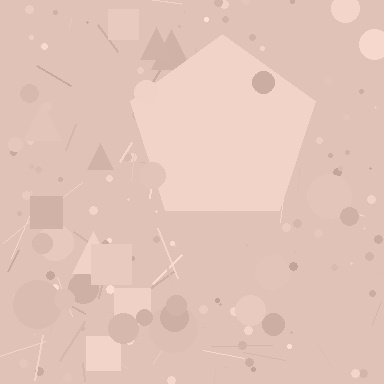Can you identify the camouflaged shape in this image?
The camouflaged shape is a pentagon.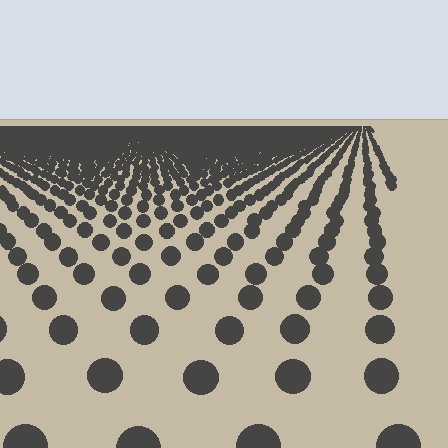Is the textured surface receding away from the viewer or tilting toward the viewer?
The surface is receding away from the viewer. Texture elements get smaller and denser toward the top.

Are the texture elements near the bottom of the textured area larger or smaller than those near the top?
Larger. Near the bottom, elements are closer to the viewer and appear at a bigger on-screen size.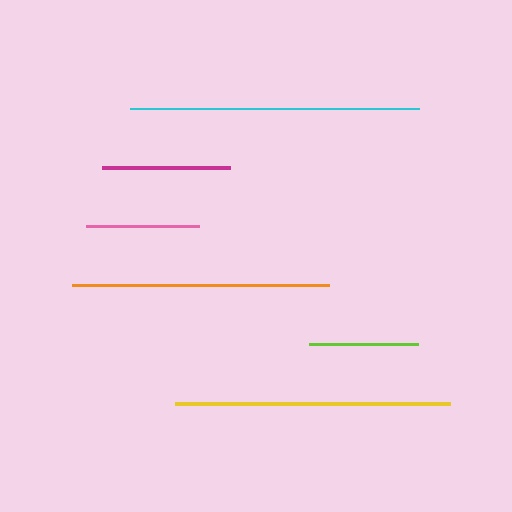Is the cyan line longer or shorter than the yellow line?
The cyan line is longer than the yellow line.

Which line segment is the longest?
The cyan line is the longest at approximately 290 pixels.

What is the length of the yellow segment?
The yellow segment is approximately 276 pixels long.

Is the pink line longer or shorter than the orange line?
The orange line is longer than the pink line.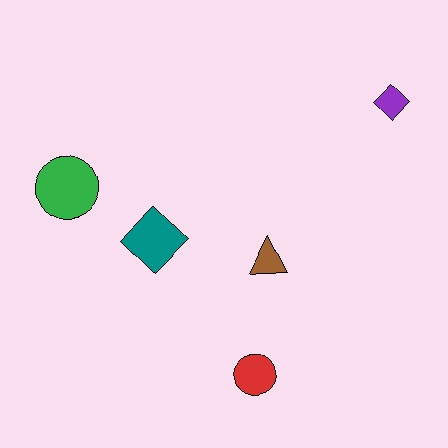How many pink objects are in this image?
There are no pink objects.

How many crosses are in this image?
There are no crosses.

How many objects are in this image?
There are 5 objects.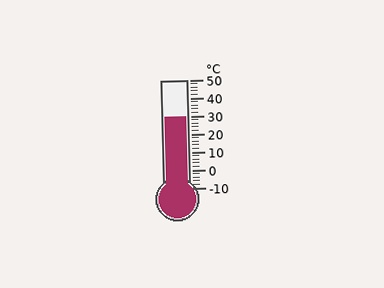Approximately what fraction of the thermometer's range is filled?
The thermometer is filled to approximately 65% of its range.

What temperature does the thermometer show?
The thermometer shows approximately 30°C.